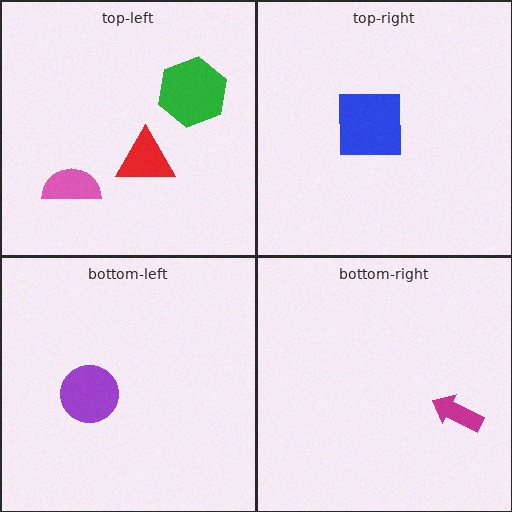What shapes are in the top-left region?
The pink semicircle, the red triangle, the green hexagon.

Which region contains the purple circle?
The bottom-left region.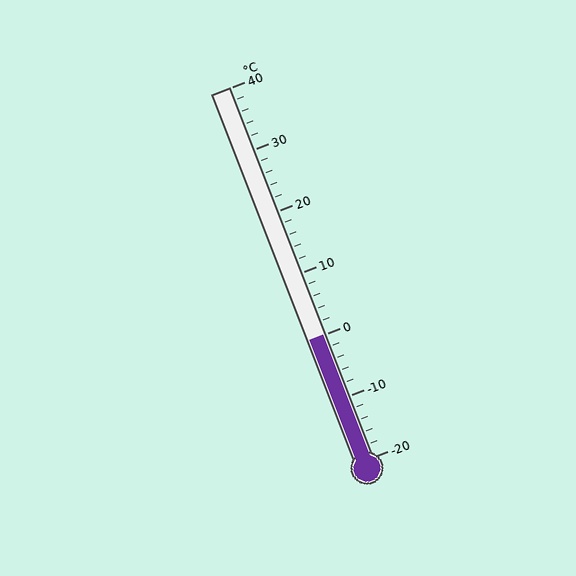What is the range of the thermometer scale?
The thermometer scale ranges from -20°C to 40°C.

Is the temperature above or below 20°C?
The temperature is below 20°C.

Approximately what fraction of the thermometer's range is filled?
The thermometer is filled to approximately 35% of its range.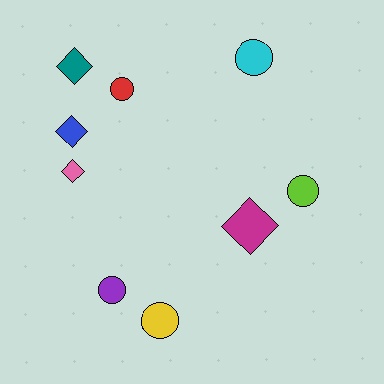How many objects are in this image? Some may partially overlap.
There are 9 objects.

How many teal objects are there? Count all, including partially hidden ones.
There is 1 teal object.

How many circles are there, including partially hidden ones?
There are 5 circles.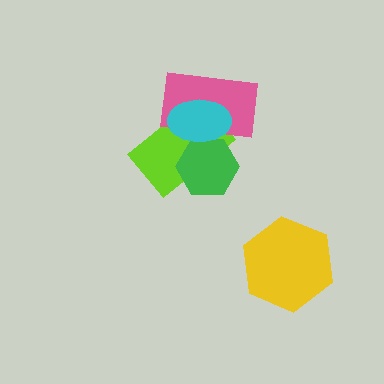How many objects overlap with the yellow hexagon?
0 objects overlap with the yellow hexagon.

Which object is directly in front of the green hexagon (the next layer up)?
The pink rectangle is directly in front of the green hexagon.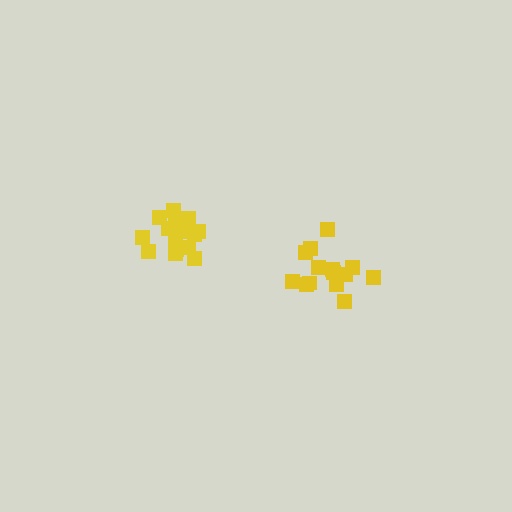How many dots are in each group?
Group 1: 16 dots, Group 2: 16 dots (32 total).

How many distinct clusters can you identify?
There are 2 distinct clusters.